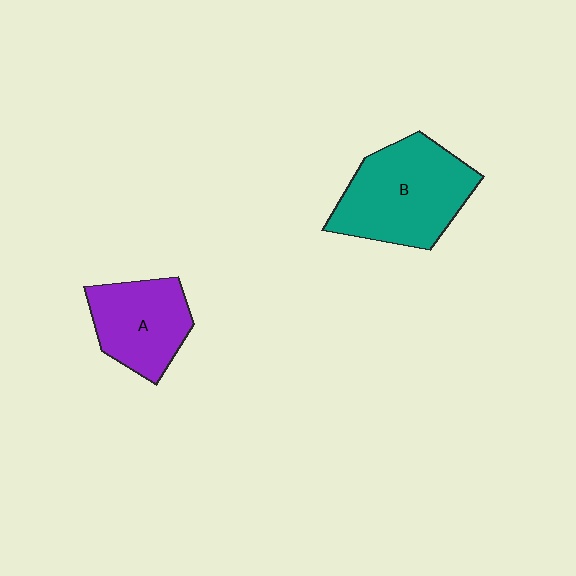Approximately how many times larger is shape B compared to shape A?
Approximately 1.4 times.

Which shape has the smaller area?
Shape A (purple).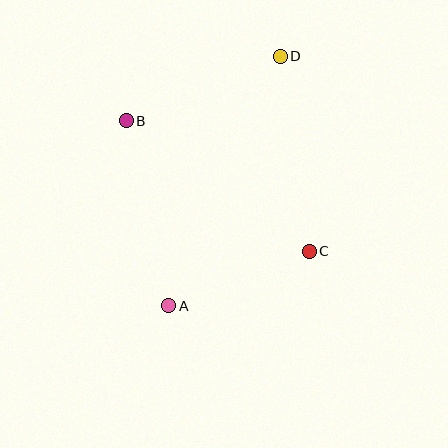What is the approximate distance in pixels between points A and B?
The distance between A and B is approximately 190 pixels.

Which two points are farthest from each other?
Points A and D are farthest from each other.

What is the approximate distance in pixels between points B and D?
The distance between B and D is approximately 167 pixels.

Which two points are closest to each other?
Points A and C are closest to each other.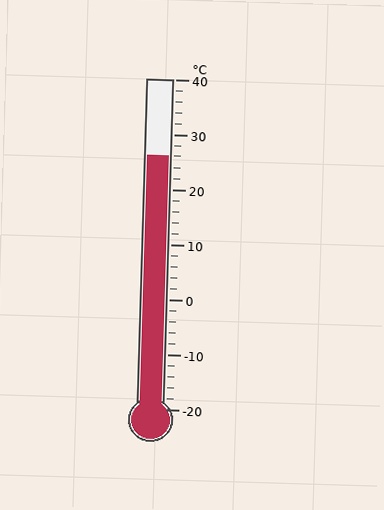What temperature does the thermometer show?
The thermometer shows approximately 26°C.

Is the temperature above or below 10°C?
The temperature is above 10°C.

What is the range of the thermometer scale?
The thermometer scale ranges from -20°C to 40°C.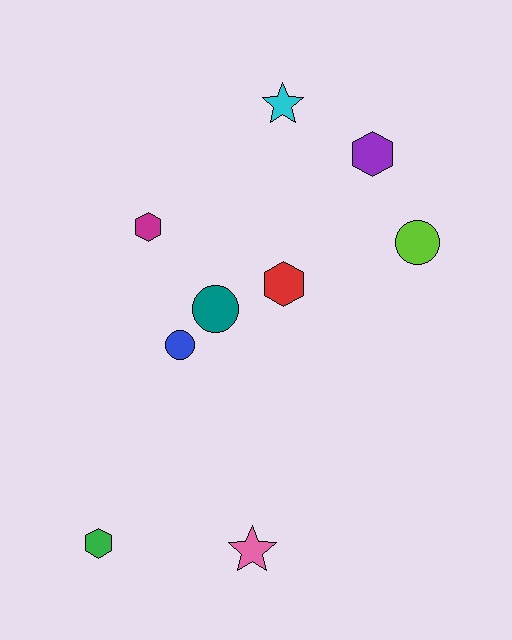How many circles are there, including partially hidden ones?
There are 3 circles.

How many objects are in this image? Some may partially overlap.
There are 9 objects.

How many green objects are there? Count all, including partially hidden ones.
There is 1 green object.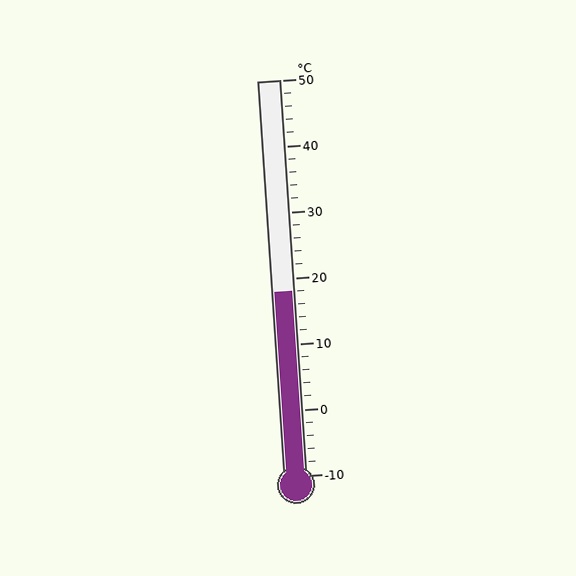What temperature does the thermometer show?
The thermometer shows approximately 18°C.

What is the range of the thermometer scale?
The thermometer scale ranges from -10°C to 50°C.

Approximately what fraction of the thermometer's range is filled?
The thermometer is filled to approximately 45% of its range.